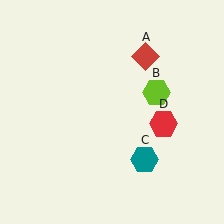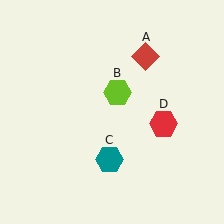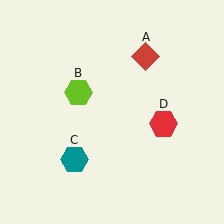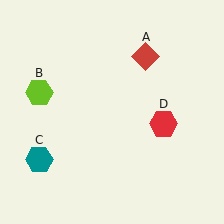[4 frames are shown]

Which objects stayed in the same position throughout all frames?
Red diamond (object A) and red hexagon (object D) remained stationary.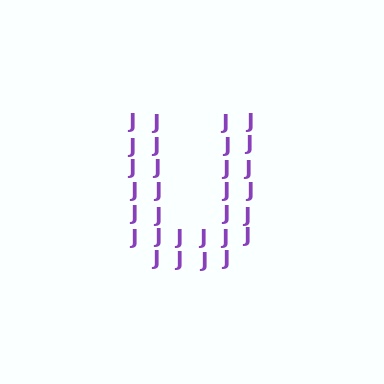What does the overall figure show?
The overall figure shows the letter U.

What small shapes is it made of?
It is made of small letter J's.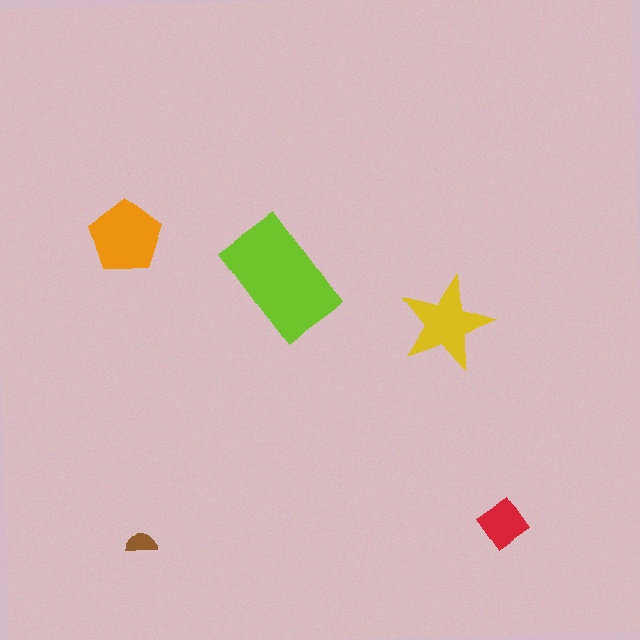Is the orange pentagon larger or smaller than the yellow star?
Larger.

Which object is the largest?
The lime rectangle.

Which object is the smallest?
The brown semicircle.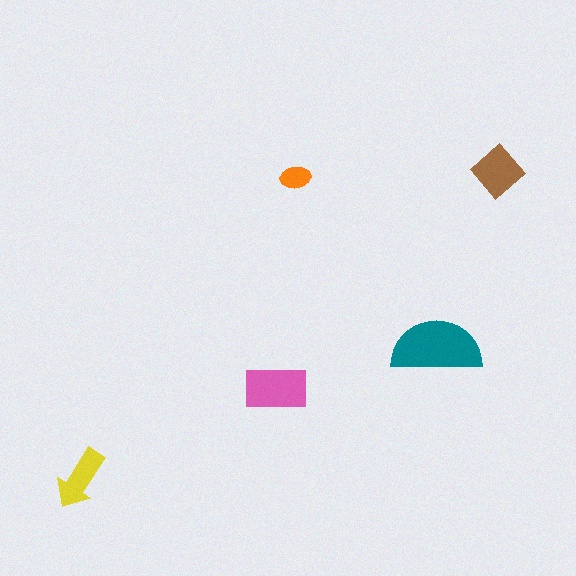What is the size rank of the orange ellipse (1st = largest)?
5th.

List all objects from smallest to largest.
The orange ellipse, the yellow arrow, the brown diamond, the pink rectangle, the teal semicircle.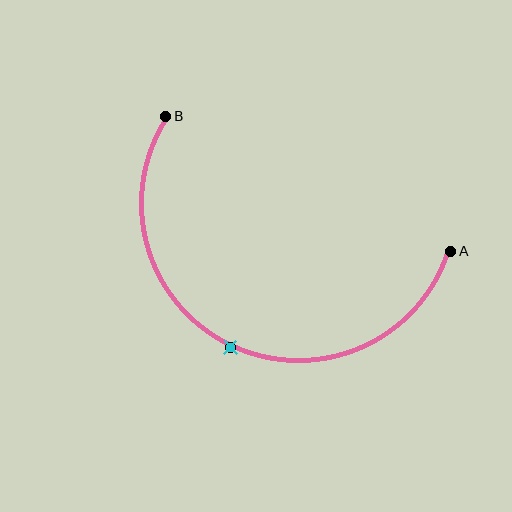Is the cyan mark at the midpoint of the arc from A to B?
Yes. The cyan mark lies on the arc at equal arc-length from both A and B — it is the arc midpoint.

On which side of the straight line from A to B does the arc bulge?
The arc bulges below the straight line connecting A and B.